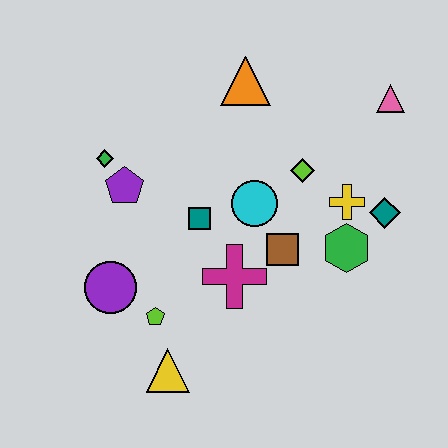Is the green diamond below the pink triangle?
Yes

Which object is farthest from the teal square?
The pink triangle is farthest from the teal square.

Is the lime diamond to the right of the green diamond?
Yes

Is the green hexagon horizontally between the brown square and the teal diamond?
Yes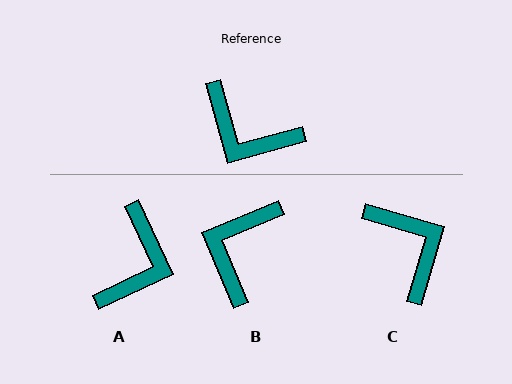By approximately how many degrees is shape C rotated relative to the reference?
Approximately 148 degrees counter-clockwise.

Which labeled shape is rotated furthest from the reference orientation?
C, about 148 degrees away.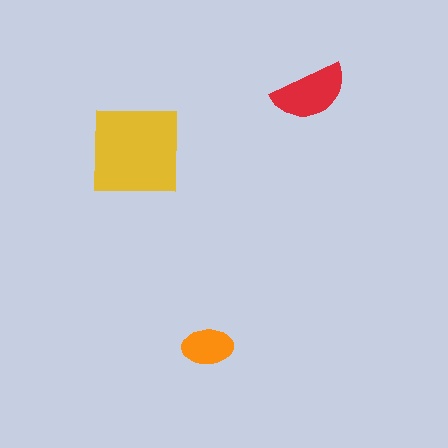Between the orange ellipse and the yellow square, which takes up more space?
The yellow square.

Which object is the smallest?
The orange ellipse.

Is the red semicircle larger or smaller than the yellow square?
Smaller.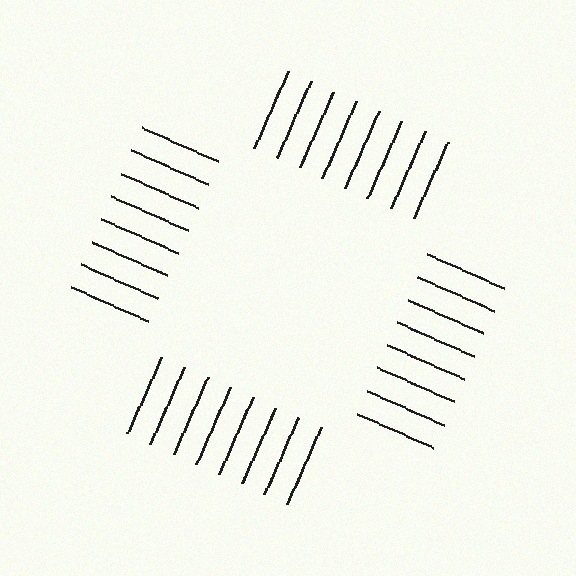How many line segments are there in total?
32 — 8 along each of the 4 edges.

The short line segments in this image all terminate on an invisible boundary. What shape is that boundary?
An illusory square — the line segments terminate on its edges but no continuous stroke is drawn.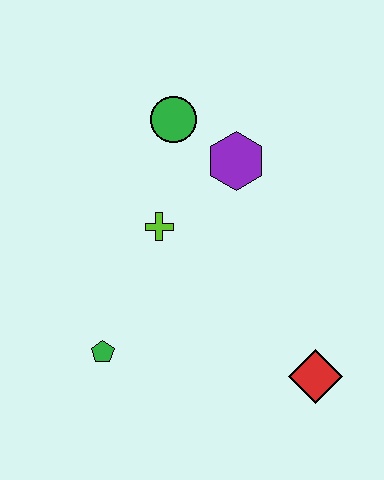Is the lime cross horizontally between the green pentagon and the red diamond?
Yes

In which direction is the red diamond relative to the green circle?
The red diamond is below the green circle.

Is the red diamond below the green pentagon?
Yes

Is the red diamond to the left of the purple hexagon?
No